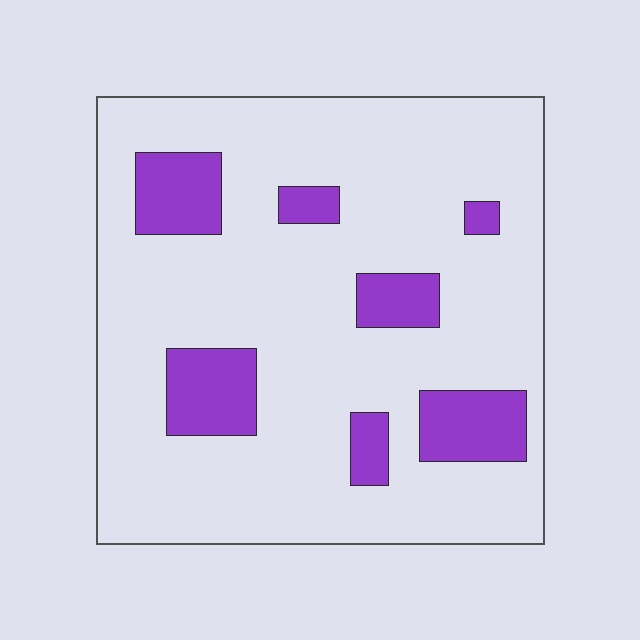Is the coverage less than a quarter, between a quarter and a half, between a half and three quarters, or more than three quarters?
Less than a quarter.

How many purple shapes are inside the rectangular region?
7.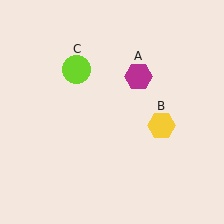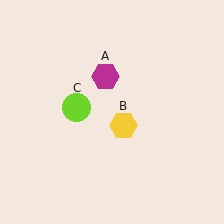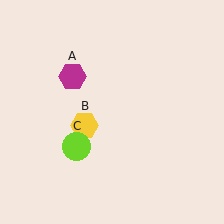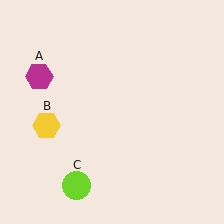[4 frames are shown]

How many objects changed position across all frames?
3 objects changed position: magenta hexagon (object A), yellow hexagon (object B), lime circle (object C).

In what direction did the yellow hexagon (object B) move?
The yellow hexagon (object B) moved left.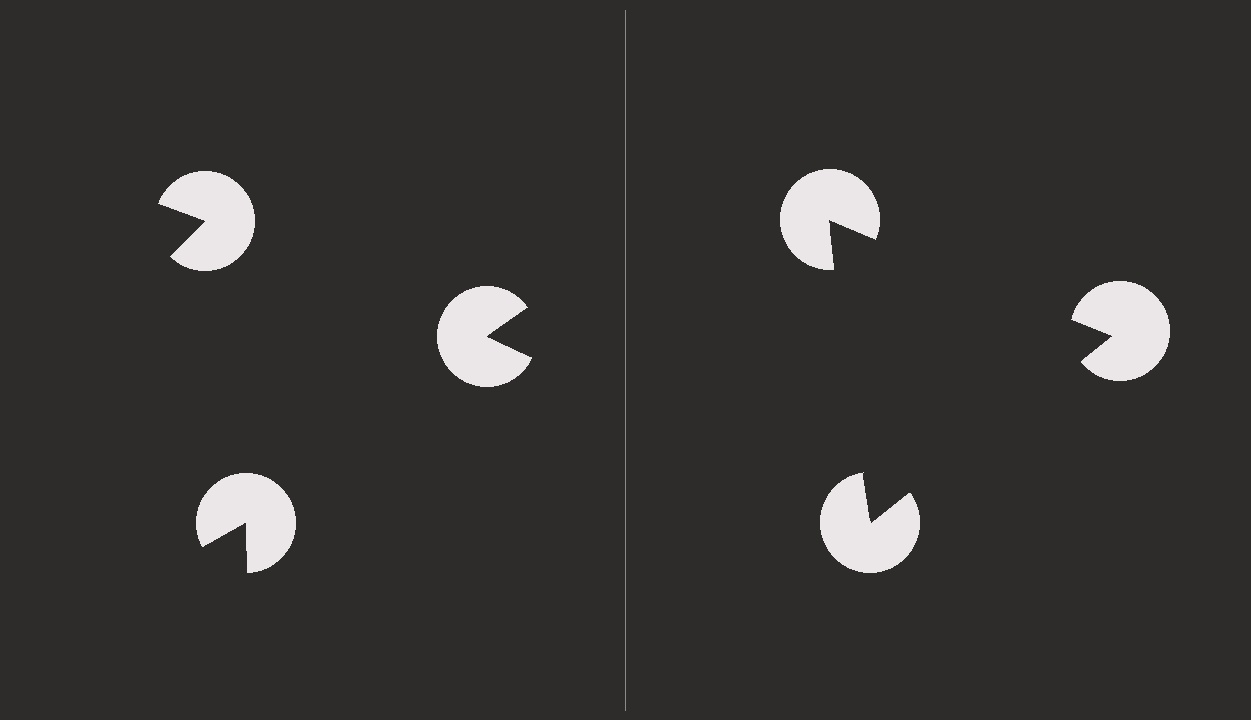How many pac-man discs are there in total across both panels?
6 — 3 on each side.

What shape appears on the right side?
An illusory triangle.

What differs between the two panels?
The pac-man discs are positioned identically on both sides; only the wedge orientations differ. On the right they align to a triangle; on the left they are misaligned.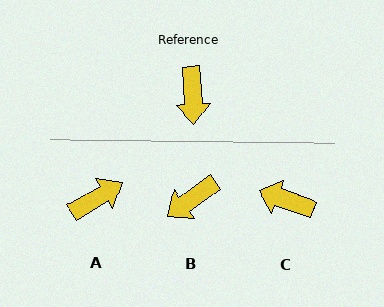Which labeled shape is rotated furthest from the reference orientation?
A, about 118 degrees away.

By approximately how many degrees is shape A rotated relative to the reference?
Approximately 118 degrees counter-clockwise.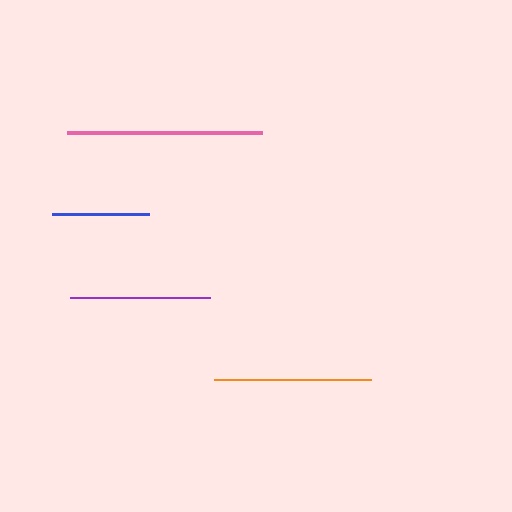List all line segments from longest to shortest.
From longest to shortest: pink, orange, purple, blue.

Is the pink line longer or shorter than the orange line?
The pink line is longer than the orange line.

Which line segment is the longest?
The pink line is the longest at approximately 195 pixels.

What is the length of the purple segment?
The purple segment is approximately 141 pixels long.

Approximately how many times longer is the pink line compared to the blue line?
The pink line is approximately 2.0 times the length of the blue line.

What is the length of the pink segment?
The pink segment is approximately 195 pixels long.